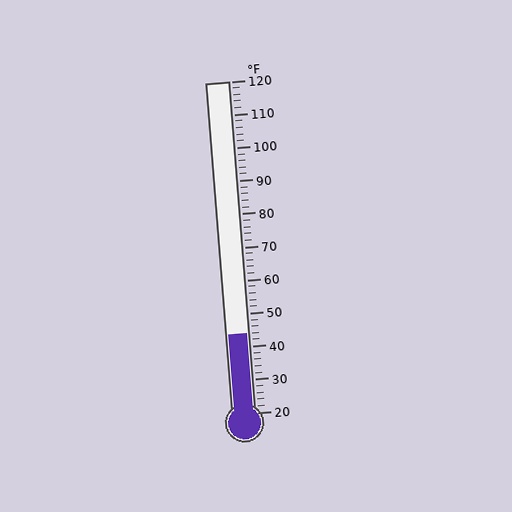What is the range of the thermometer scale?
The thermometer scale ranges from 20°F to 120°F.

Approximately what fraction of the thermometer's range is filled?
The thermometer is filled to approximately 25% of its range.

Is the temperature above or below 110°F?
The temperature is below 110°F.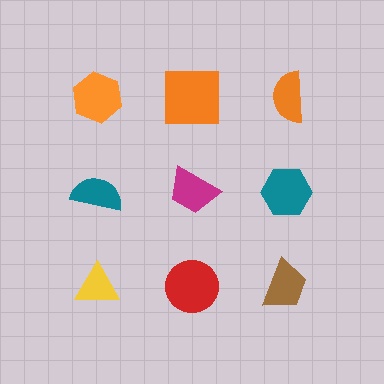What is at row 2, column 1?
A teal semicircle.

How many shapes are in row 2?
3 shapes.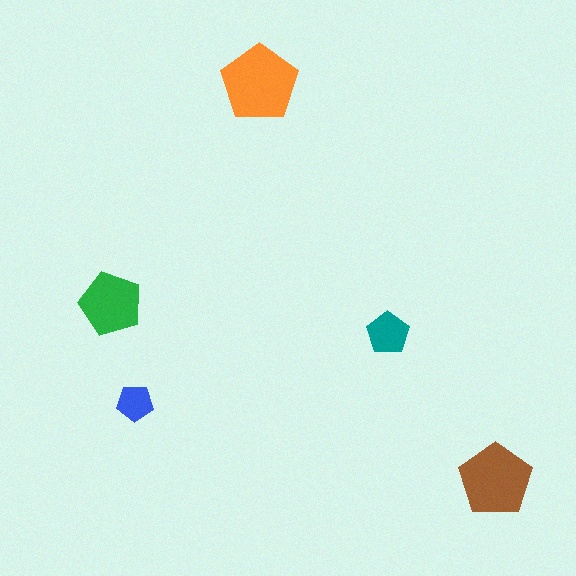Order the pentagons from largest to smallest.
the orange one, the brown one, the green one, the teal one, the blue one.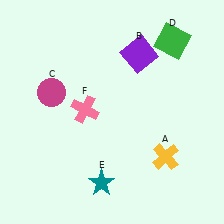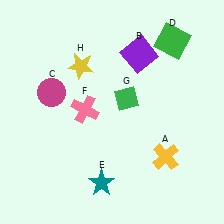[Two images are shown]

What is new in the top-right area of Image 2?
A green diamond (G) was added in the top-right area of Image 2.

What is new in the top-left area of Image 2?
A yellow star (H) was added in the top-left area of Image 2.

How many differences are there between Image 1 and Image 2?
There are 2 differences between the two images.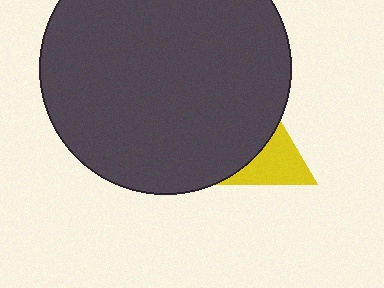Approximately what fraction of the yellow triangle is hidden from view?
Roughly 59% of the yellow triangle is hidden behind the dark gray circle.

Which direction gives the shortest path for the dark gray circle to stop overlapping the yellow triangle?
Moving left gives the shortest separation.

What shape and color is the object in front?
The object in front is a dark gray circle.